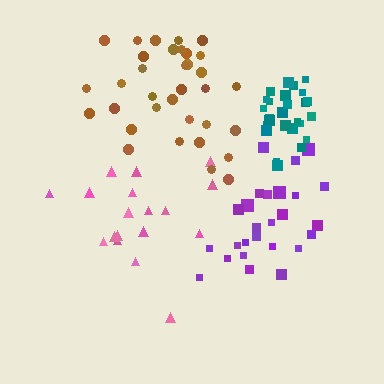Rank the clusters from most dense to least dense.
teal, purple, brown, pink.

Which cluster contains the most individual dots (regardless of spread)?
Brown (34).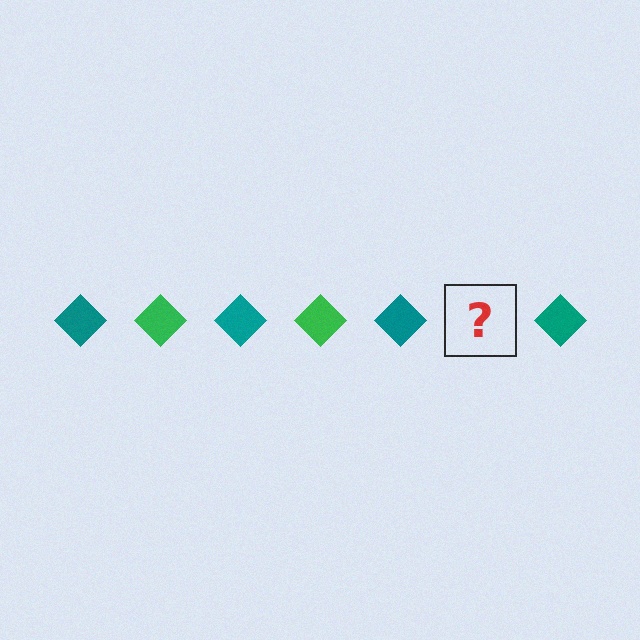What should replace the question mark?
The question mark should be replaced with a green diamond.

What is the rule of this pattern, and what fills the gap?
The rule is that the pattern cycles through teal, green diamonds. The gap should be filled with a green diamond.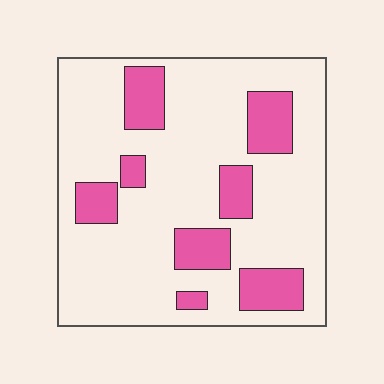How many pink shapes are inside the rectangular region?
8.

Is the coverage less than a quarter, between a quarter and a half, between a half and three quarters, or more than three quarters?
Less than a quarter.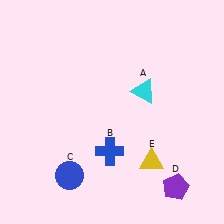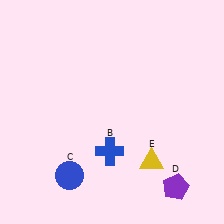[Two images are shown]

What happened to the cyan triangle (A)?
The cyan triangle (A) was removed in Image 2. It was in the top-right area of Image 1.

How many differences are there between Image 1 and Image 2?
There is 1 difference between the two images.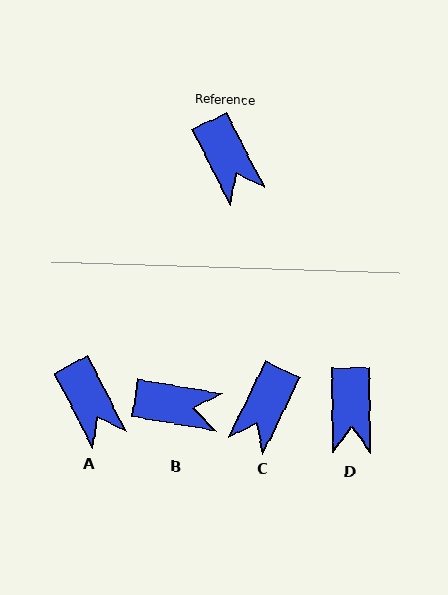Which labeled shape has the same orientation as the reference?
A.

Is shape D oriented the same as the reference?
No, it is off by about 26 degrees.